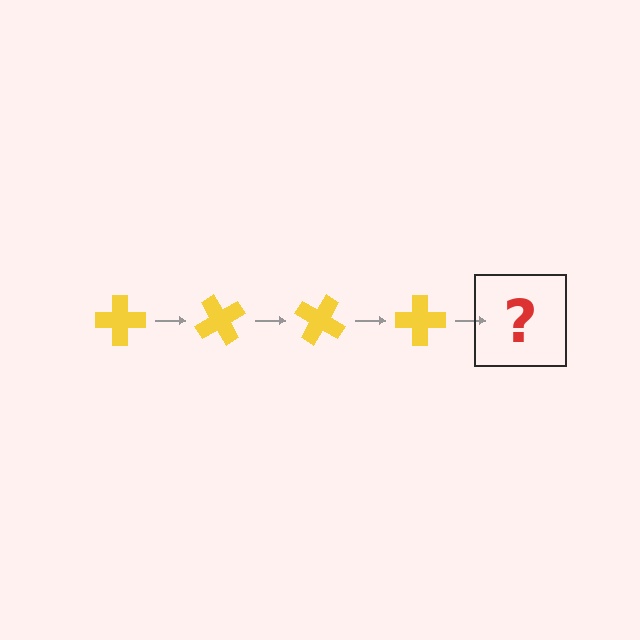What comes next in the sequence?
The next element should be a yellow cross rotated 240 degrees.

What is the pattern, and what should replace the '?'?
The pattern is that the cross rotates 60 degrees each step. The '?' should be a yellow cross rotated 240 degrees.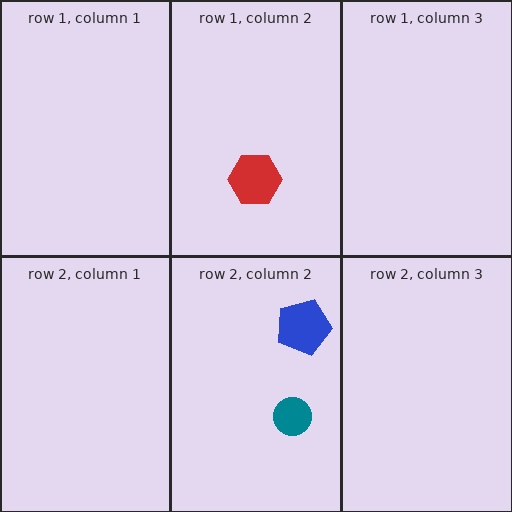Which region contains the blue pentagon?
The row 2, column 2 region.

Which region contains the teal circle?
The row 2, column 2 region.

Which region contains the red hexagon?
The row 1, column 2 region.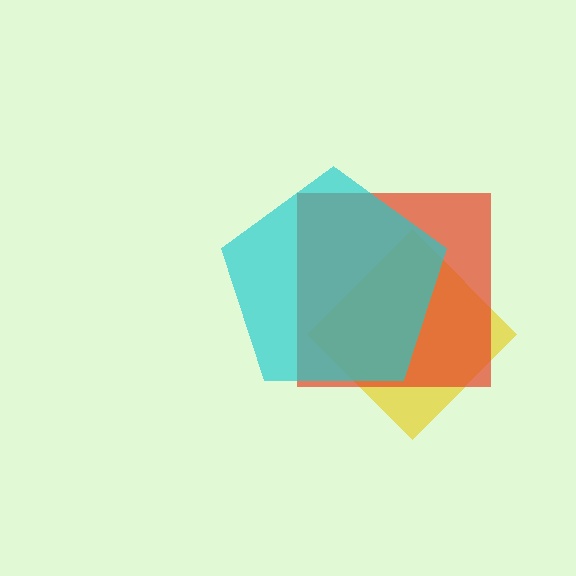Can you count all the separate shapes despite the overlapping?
Yes, there are 3 separate shapes.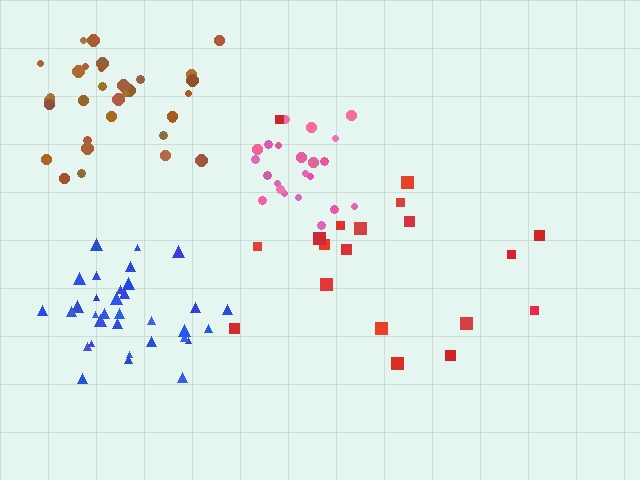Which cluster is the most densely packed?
Pink.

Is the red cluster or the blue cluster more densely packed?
Blue.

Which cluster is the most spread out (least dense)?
Red.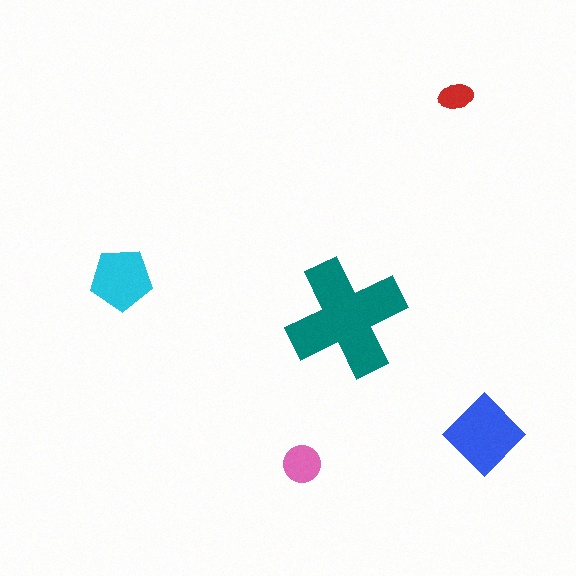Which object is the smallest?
The red ellipse.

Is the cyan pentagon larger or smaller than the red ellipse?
Larger.